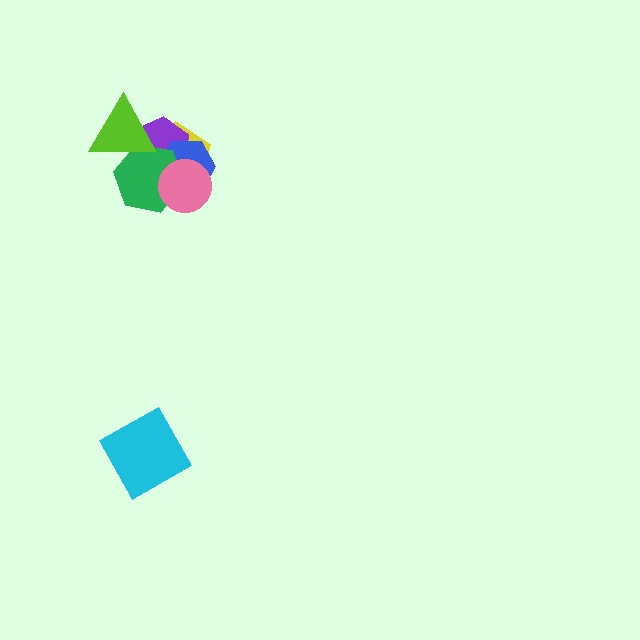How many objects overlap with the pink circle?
4 objects overlap with the pink circle.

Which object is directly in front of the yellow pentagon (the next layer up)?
The purple hexagon is directly in front of the yellow pentagon.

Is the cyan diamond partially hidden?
No, no other shape covers it.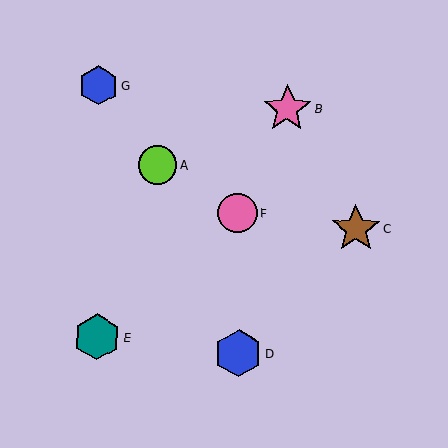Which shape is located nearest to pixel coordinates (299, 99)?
The pink star (labeled B) at (287, 109) is nearest to that location.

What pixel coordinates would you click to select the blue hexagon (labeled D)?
Click at (239, 353) to select the blue hexagon D.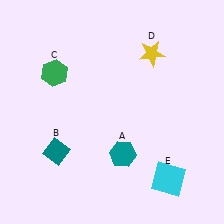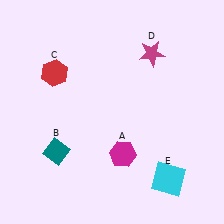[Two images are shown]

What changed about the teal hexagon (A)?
In Image 1, A is teal. In Image 2, it changed to magenta.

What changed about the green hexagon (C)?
In Image 1, C is green. In Image 2, it changed to red.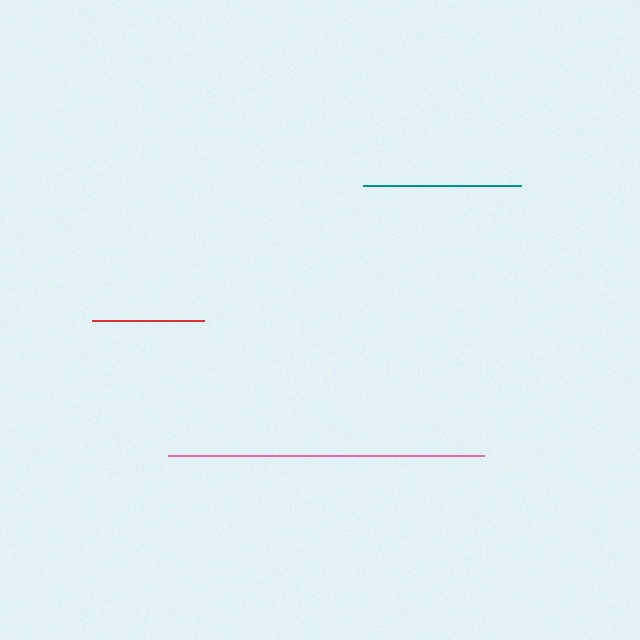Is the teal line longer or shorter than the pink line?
The pink line is longer than the teal line.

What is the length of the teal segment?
The teal segment is approximately 158 pixels long.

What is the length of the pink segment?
The pink segment is approximately 316 pixels long.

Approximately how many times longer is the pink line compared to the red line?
The pink line is approximately 2.8 times the length of the red line.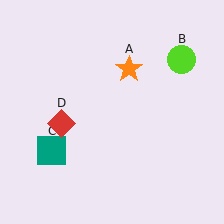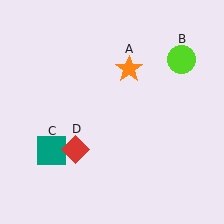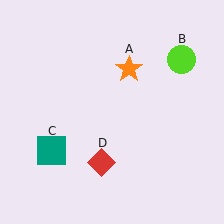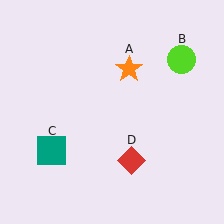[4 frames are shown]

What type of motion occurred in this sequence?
The red diamond (object D) rotated counterclockwise around the center of the scene.